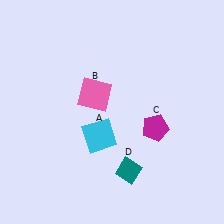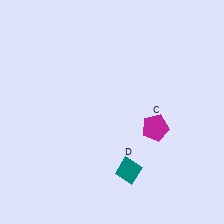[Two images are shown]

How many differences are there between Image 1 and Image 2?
There are 2 differences between the two images.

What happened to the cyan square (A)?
The cyan square (A) was removed in Image 2. It was in the bottom-left area of Image 1.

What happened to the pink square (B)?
The pink square (B) was removed in Image 2. It was in the top-left area of Image 1.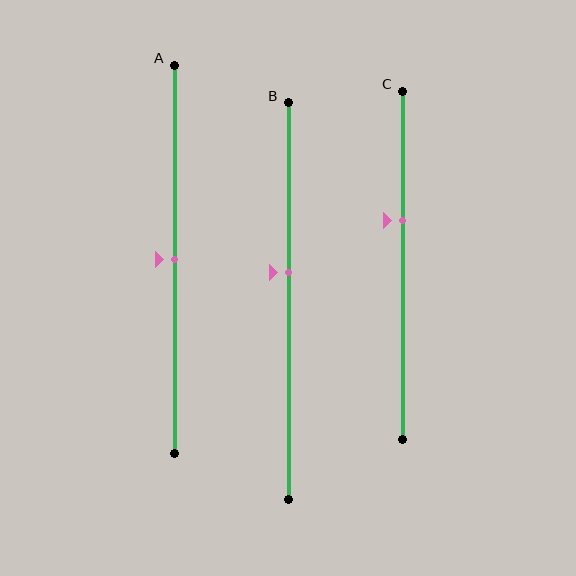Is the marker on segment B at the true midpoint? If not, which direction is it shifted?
No, the marker on segment B is shifted upward by about 7% of the segment length.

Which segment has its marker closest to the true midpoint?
Segment A has its marker closest to the true midpoint.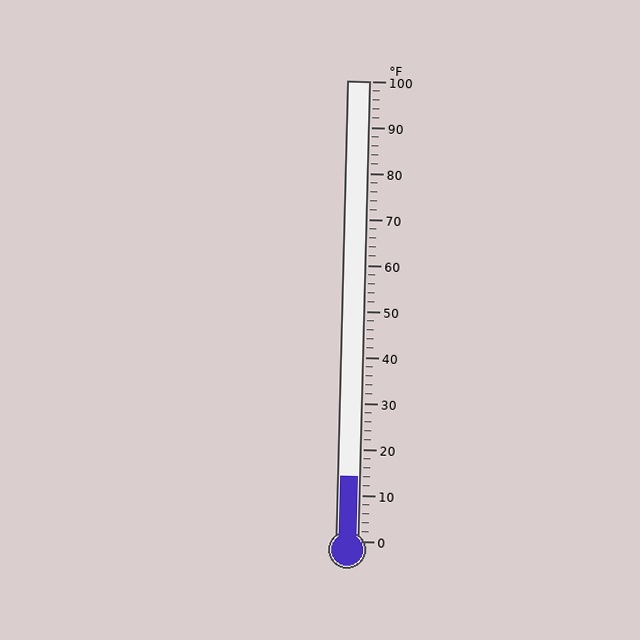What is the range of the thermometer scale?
The thermometer scale ranges from 0°F to 100°F.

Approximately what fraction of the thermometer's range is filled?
The thermometer is filled to approximately 15% of its range.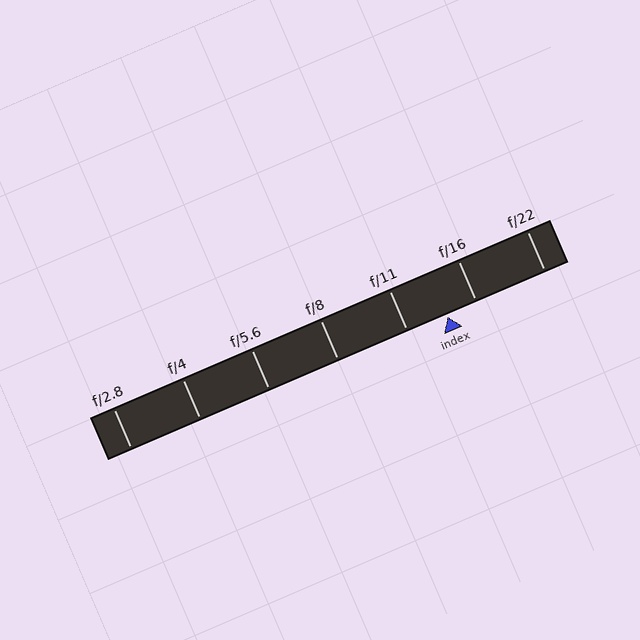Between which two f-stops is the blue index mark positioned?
The index mark is between f/11 and f/16.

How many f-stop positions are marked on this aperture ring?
There are 7 f-stop positions marked.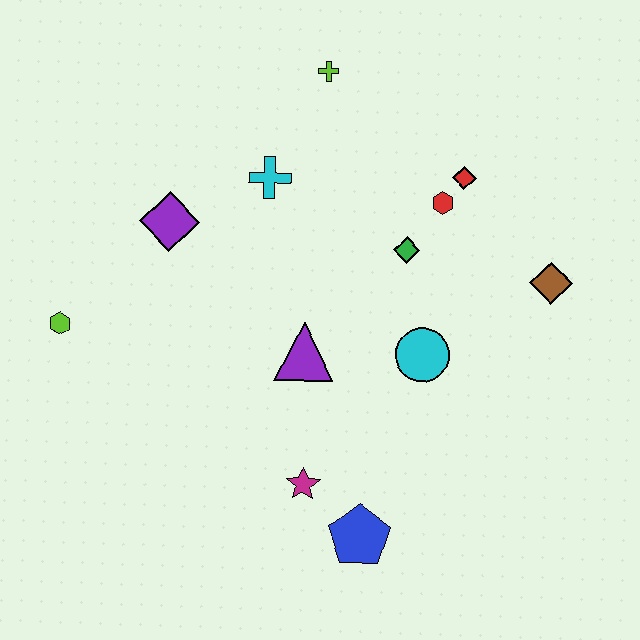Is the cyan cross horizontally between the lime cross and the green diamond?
No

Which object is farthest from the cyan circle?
The lime hexagon is farthest from the cyan circle.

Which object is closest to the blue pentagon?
The magenta star is closest to the blue pentagon.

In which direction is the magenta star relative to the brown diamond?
The magenta star is to the left of the brown diamond.